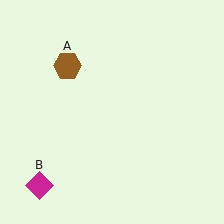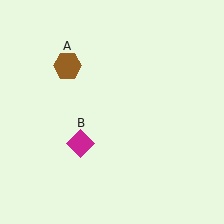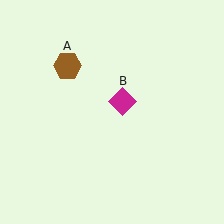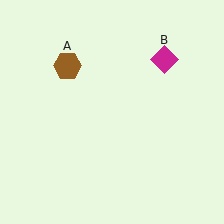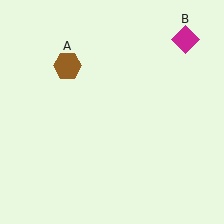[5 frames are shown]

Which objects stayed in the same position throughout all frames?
Brown hexagon (object A) remained stationary.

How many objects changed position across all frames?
1 object changed position: magenta diamond (object B).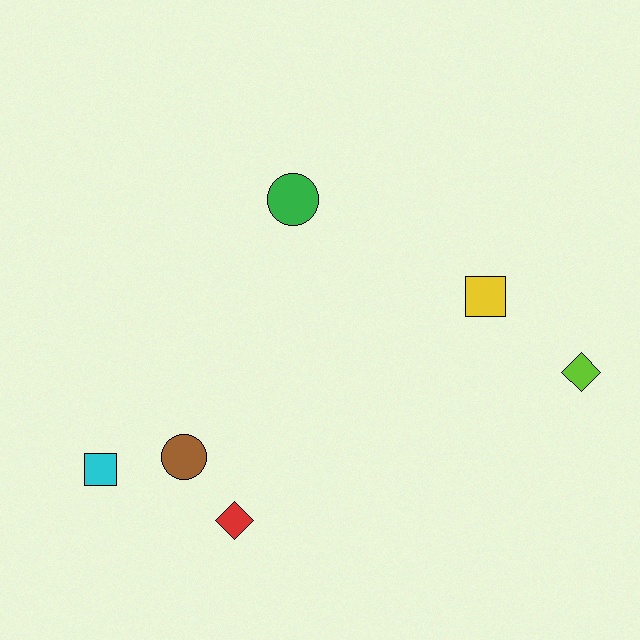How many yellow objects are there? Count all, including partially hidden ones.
There is 1 yellow object.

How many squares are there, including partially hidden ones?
There are 2 squares.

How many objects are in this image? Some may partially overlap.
There are 6 objects.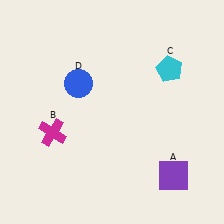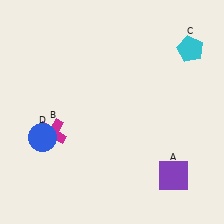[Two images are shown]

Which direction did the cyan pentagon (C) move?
The cyan pentagon (C) moved right.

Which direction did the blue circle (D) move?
The blue circle (D) moved down.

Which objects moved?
The objects that moved are: the cyan pentagon (C), the blue circle (D).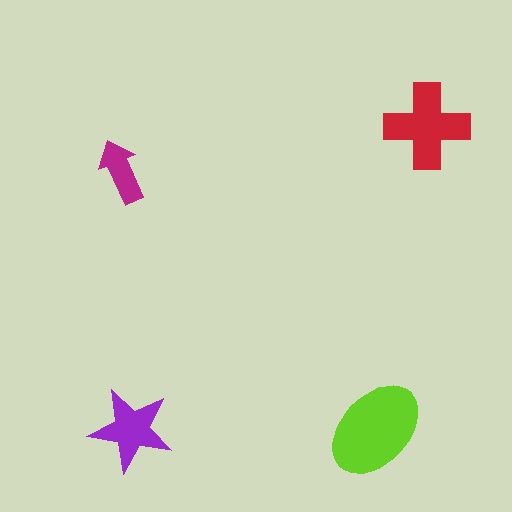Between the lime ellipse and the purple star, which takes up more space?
The lime ellipse.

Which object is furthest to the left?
The magenta arrow is leftmost.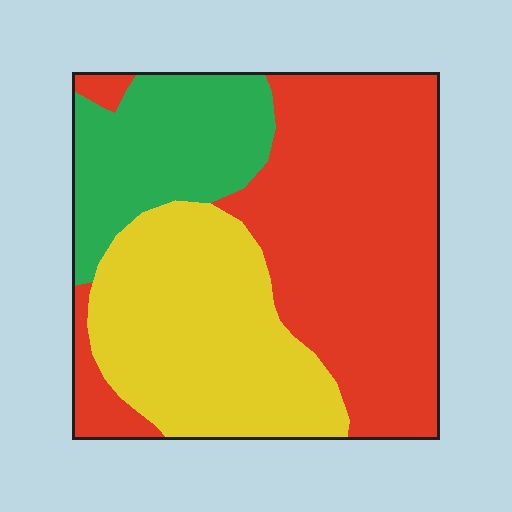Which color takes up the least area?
Green, at roughly 20%.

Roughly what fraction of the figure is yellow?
Yellow covers about 30% of the figure.